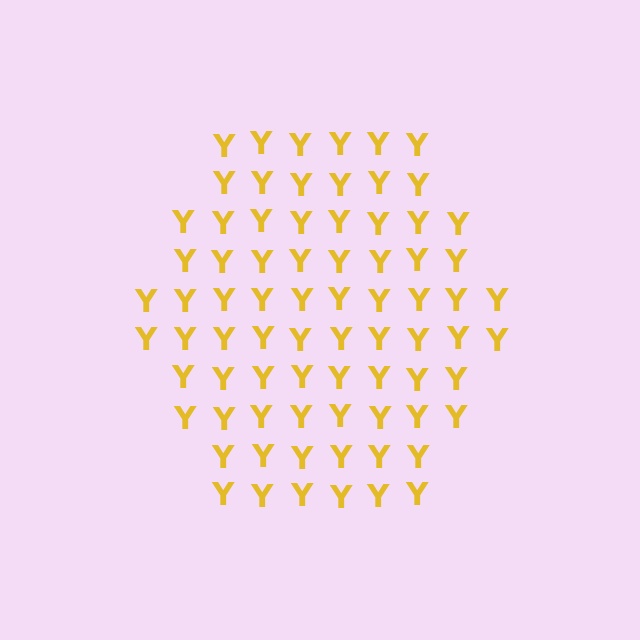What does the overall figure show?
The overall figure shows a hexagon.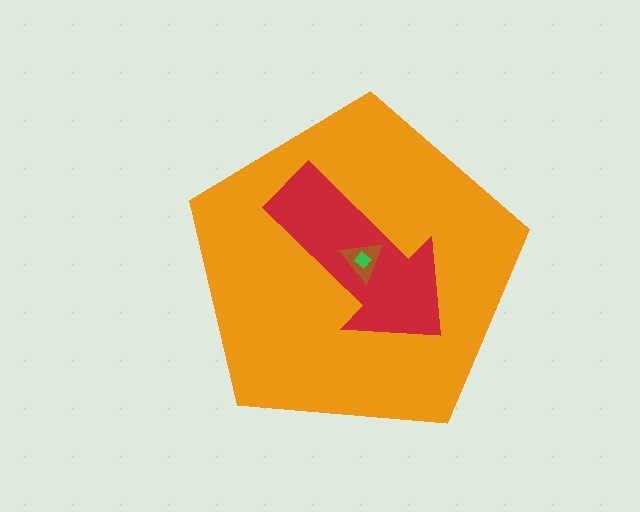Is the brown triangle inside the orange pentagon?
Yes.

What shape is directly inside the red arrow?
The brown triangle.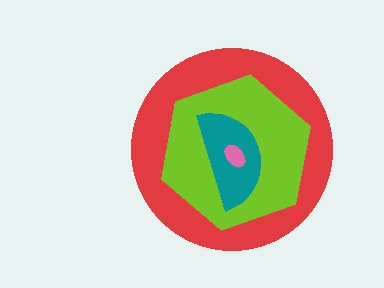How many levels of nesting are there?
4.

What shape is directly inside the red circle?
The lime hexagon.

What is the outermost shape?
The red circle.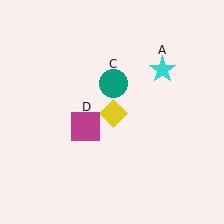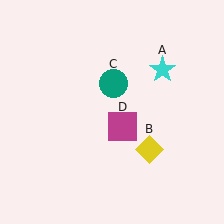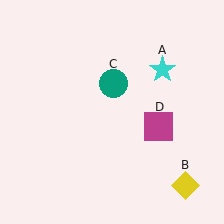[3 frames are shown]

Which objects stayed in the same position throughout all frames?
Cyan star (object A) and teal circle (object C) remained stationary.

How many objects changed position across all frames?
2 objects changed position: yellow diamond (object B), magenta square (object D).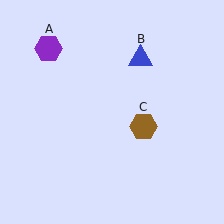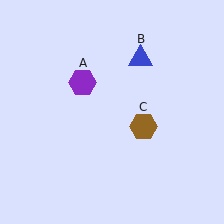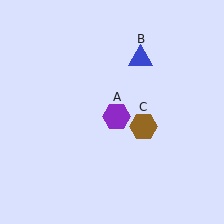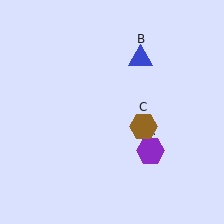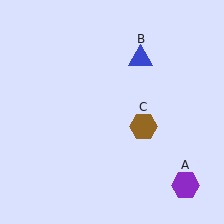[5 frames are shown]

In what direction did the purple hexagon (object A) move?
The purple hexagon (object A) moved down and to the right.